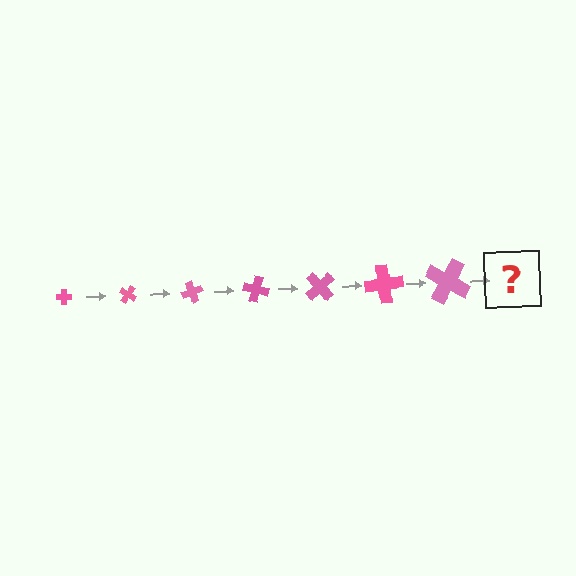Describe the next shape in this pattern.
It should be a cross, larger than the previous one and rotated 245 degrees from the start.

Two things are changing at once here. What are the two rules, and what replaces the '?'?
The two rules are that the cross grows larger each step and it rotates 35 degrees each step. The '?' should be a cross, larger than the previous one and rotated 245 degrees from the start.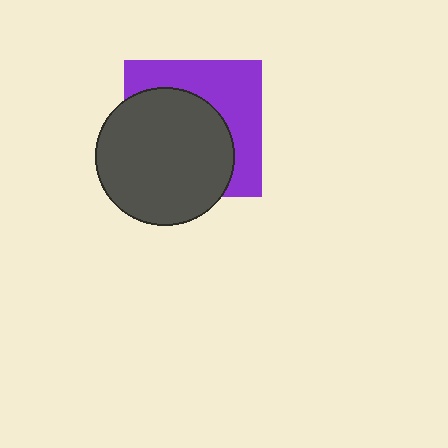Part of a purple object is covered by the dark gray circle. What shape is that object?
It is a square.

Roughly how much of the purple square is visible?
A small part of it is visible (roughly 43%).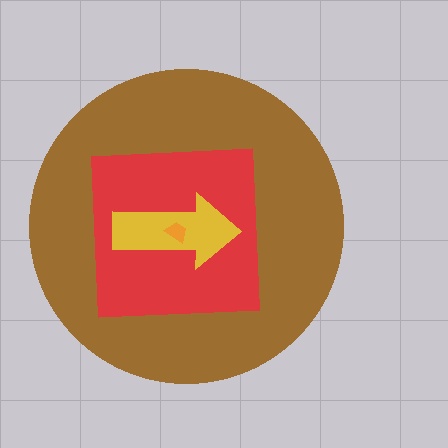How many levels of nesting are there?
4.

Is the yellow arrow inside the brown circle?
Yes.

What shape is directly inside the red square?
The yellow arrow.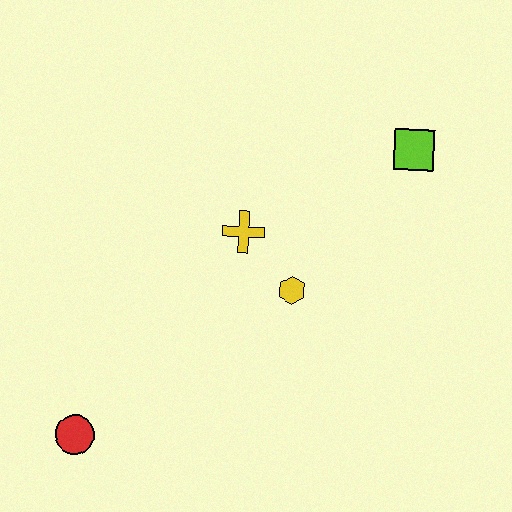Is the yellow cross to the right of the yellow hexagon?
No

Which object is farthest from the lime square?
The red circle is farthest from the lime square.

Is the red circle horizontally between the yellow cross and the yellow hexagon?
No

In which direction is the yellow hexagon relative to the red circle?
The yellow hexagon is to the right of the red circle.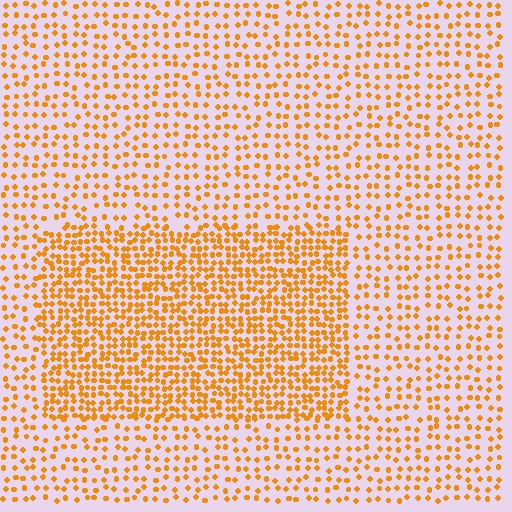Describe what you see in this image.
The image contains small orange elements arranged at two different densities. A rectangle-shaped region is visible where the elements are more densely packed than the surrounding area.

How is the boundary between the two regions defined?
The boundary is defined by a change in element density (approximately 2.1x ratio). All elements are the same color, size, and shape.